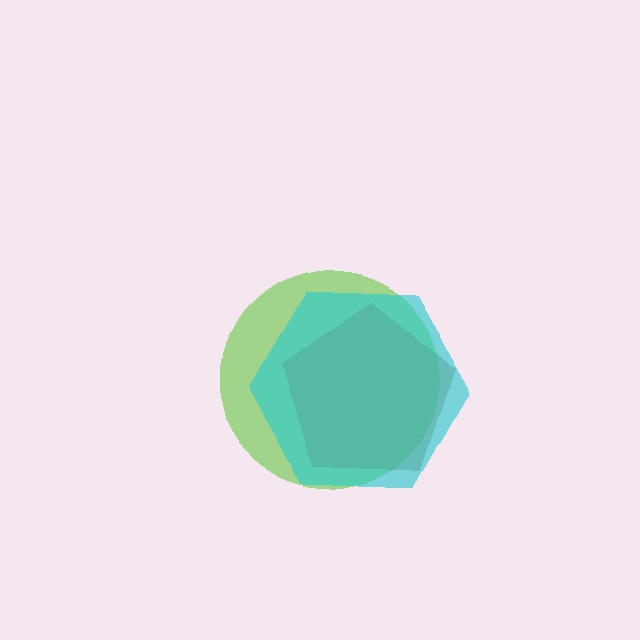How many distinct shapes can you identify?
There are 3 distinct shapes: a lime circle, a brown pentagon, a cyan hexagon.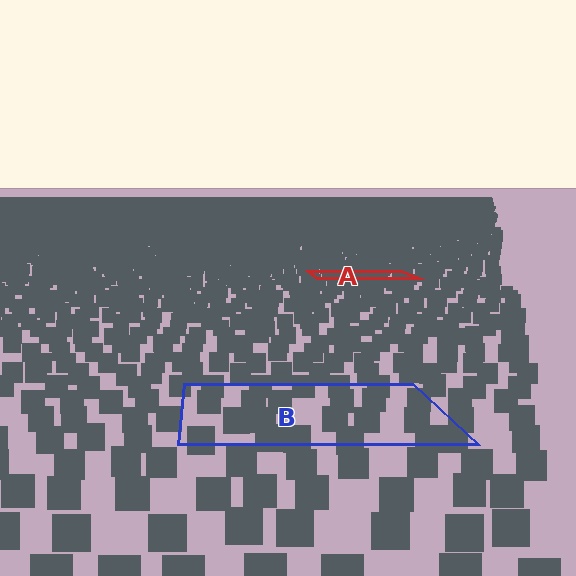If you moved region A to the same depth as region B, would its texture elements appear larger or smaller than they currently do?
They would appear larger. At a closer depth, the same texture elements are projected at a bigger on-screen size.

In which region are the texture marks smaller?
The texture marks are smaller in region A, because it is farther away.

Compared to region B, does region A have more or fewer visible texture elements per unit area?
Region A has more texture elements per unit area — they are packed more densely because it is farther away.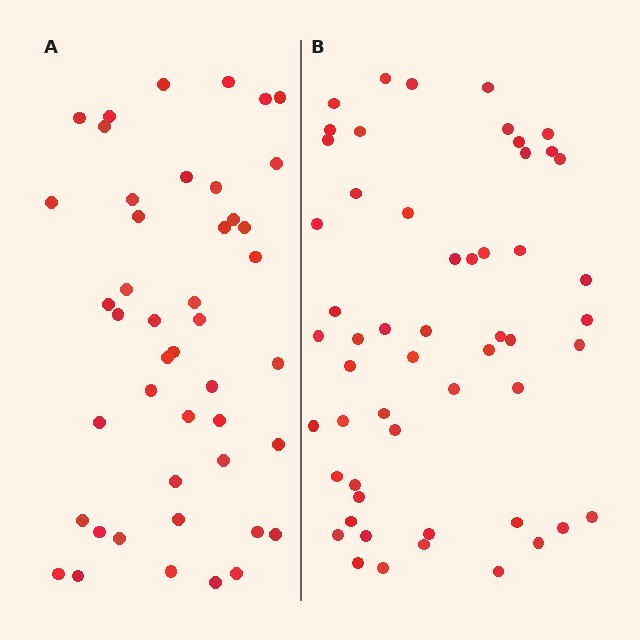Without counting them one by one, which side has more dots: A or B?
Region B (the right region) has more dots.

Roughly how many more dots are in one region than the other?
Region B has roughly 8 or so more dots than region A.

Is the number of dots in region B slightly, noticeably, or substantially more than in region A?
Region B has only slightly more — the two regions are fairly close. The ratio is roughly 1.2 to 1.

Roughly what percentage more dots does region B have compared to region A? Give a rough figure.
About 20% more.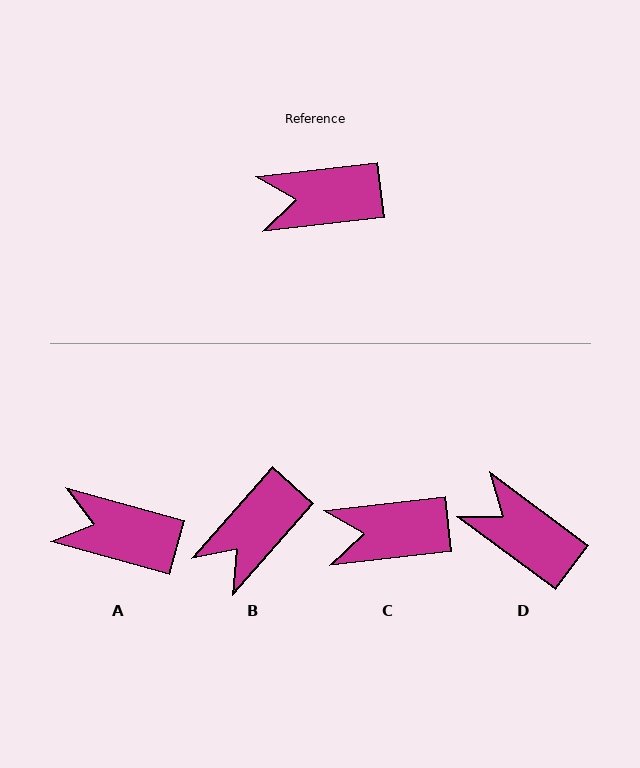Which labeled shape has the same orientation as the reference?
C.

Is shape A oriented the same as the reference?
No, it is off by about 22 degrees.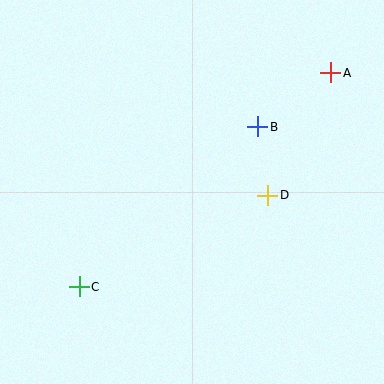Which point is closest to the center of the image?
Point D at (268, 195) is closest to the center.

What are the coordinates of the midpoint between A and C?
The midpoint between A and C is at (205, 180).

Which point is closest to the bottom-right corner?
Point D is closest to the bottom-right corner.